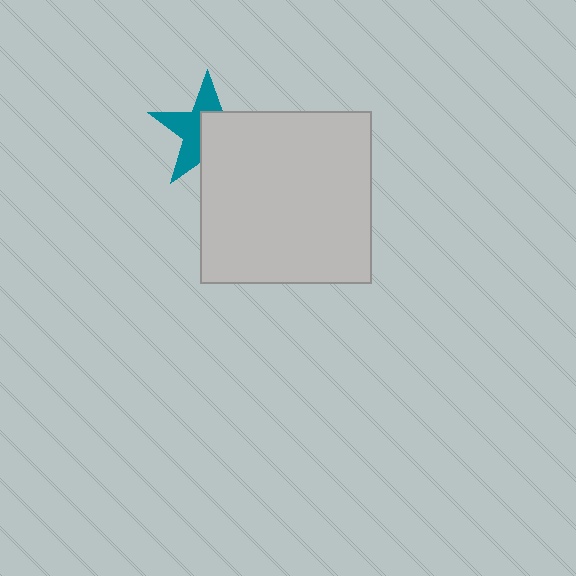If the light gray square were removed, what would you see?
You would see the complete teal star.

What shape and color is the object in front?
The object in front is a light gray square.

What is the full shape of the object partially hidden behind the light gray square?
The partially hidden object is a teal star.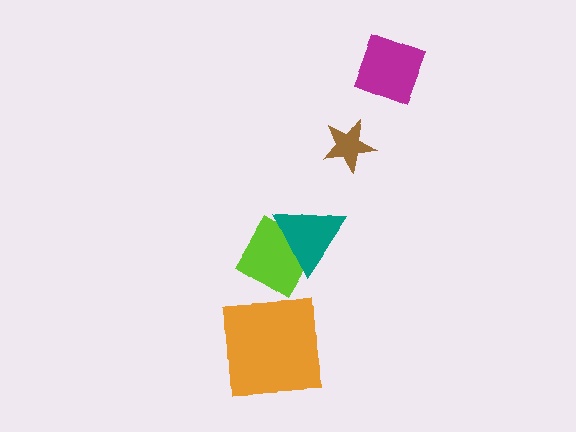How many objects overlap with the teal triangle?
1 object overlaps with the teal triangle.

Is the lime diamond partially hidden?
Yes, it is partially covered by another shape.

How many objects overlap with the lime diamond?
1 object overlaps with the lime diamond.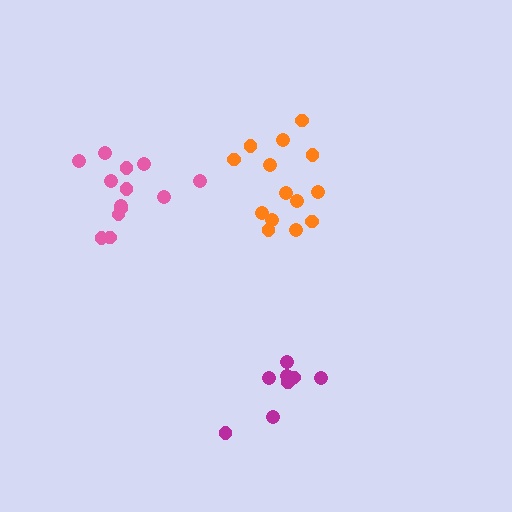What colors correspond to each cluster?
The clusters are colored: magenta, pink, orange.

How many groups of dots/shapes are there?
There are 3 groups.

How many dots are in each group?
Group 1: 8 dots, Group 2: 14 dots, Group 3: 14 dots (36 total).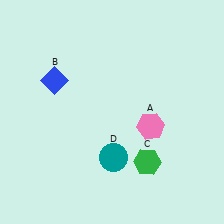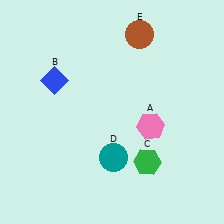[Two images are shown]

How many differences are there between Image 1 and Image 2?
There is 1 difference between the two images.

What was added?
A brown circle (E) was added in Image 2.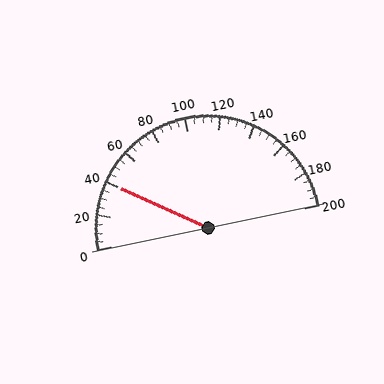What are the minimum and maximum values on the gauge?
The gauge ranges from 0 to 200.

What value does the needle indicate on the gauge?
The needle indicates approximately 40.